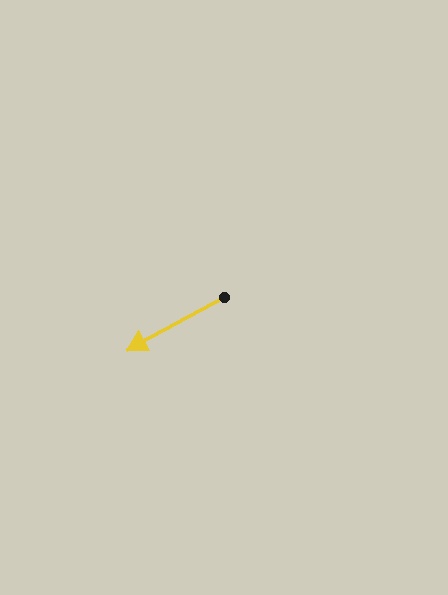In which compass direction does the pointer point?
Southwest.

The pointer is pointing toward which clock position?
Roughly 8 o'clock.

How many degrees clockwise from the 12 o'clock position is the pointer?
Approximately 242 degrees.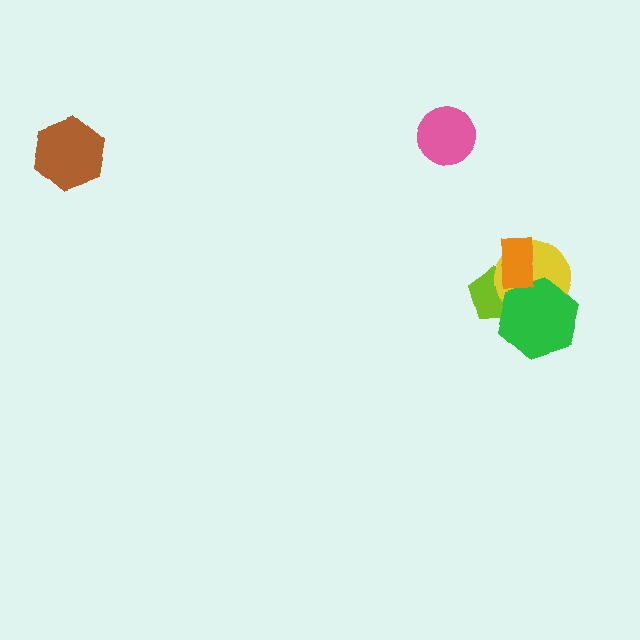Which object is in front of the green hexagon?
The orange rectangle is in front of the green hexagon.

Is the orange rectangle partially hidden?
No, no other shape covers it.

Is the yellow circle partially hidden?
Yes, it is partially covered by another shape.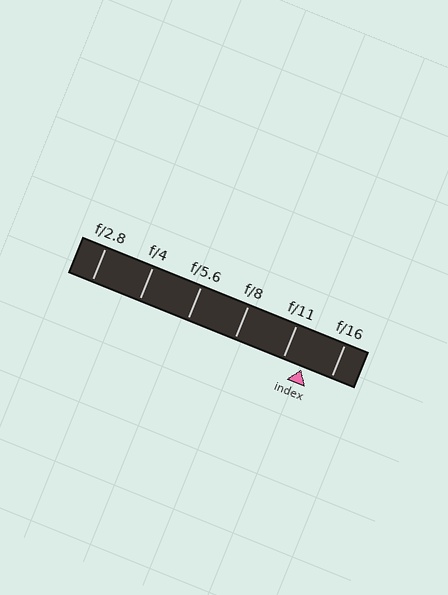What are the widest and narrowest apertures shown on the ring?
The widest aperture shown is f/2.8 and the narrowest is f/16.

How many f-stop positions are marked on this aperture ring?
There are 6 f-stop positions marked.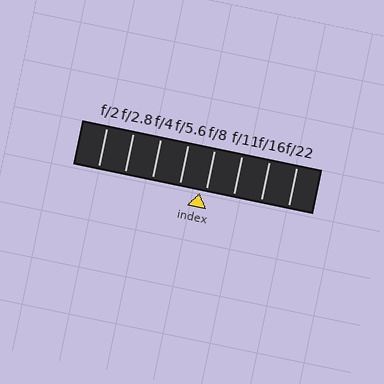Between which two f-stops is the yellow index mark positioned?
The index mark is between f/5.6 and f/8.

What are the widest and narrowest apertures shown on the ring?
The widest aperture shown is f/2 and the narrowest is f/22.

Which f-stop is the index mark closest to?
The index mark is closest to f/8.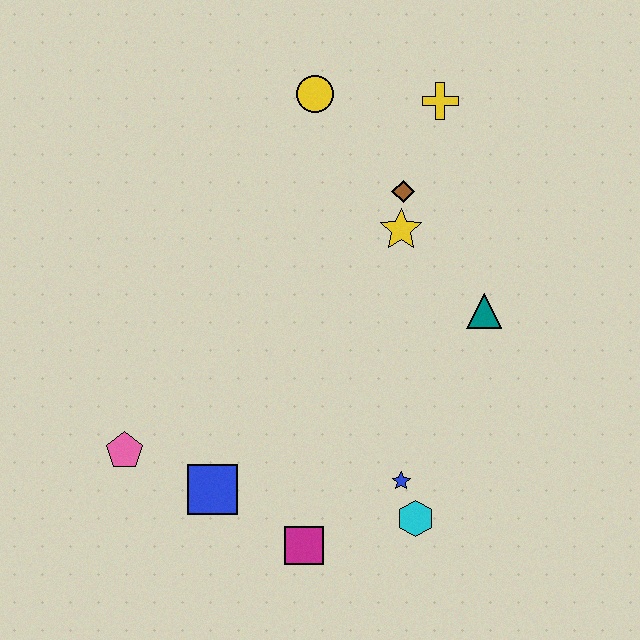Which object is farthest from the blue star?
The yellow circle is farthest from the blue star.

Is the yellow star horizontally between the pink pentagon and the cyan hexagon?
Yes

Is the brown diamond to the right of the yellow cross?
No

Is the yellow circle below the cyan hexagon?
No